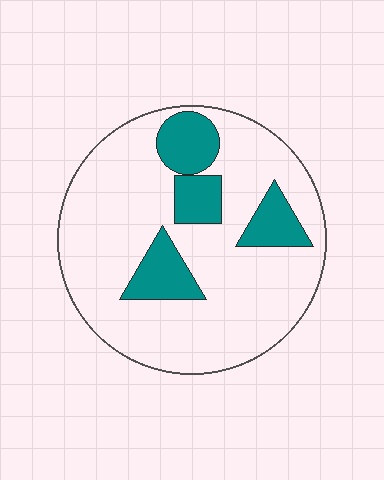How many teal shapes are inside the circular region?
4.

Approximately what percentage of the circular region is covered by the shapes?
Approximately 20%.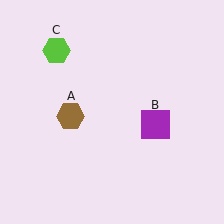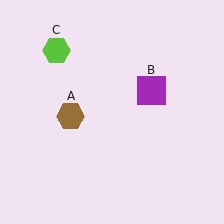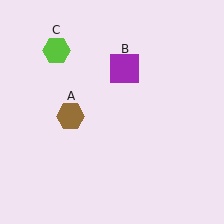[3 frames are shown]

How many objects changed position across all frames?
1 object changed position: purple square (object B).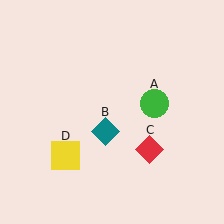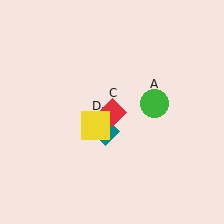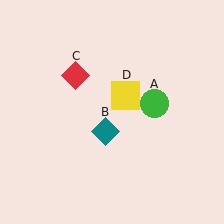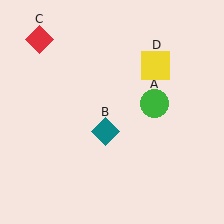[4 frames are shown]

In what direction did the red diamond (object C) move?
The red diamond (object C) moved up and to the left.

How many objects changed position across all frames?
2 objects changed position: red diamond (object C), yellow square (object D).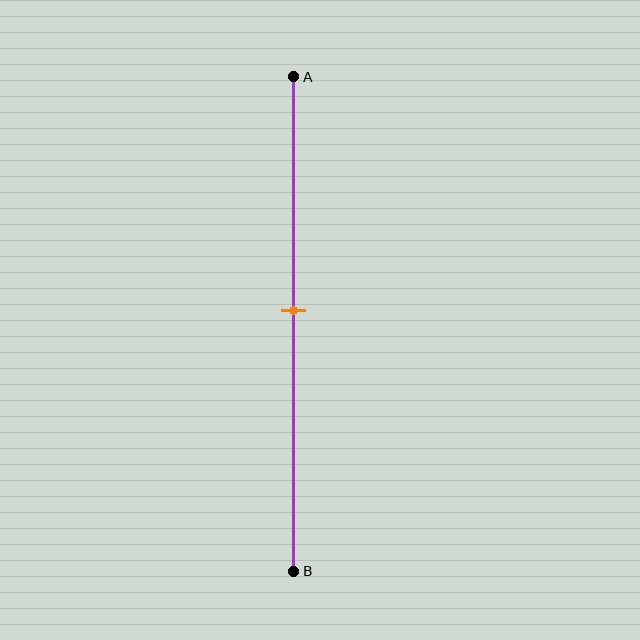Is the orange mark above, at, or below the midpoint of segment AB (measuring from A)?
The orange mark is approximately at the midpoint of segment AB.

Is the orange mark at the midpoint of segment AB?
Yes, the mark is approximately at the midpoint.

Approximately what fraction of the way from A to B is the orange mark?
The orange mark is approximately 45% of the way from A to B.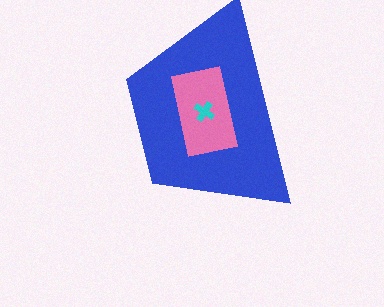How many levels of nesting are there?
3.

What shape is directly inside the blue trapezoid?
The pink rectangle.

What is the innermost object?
The cyan cross.